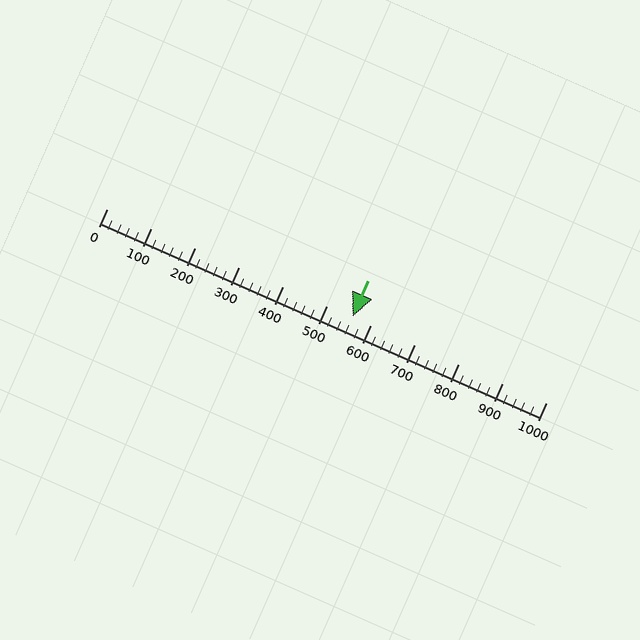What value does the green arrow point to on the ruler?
The green arrow points to approximately 560.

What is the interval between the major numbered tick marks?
The major tick marks are spaced 100 units apart.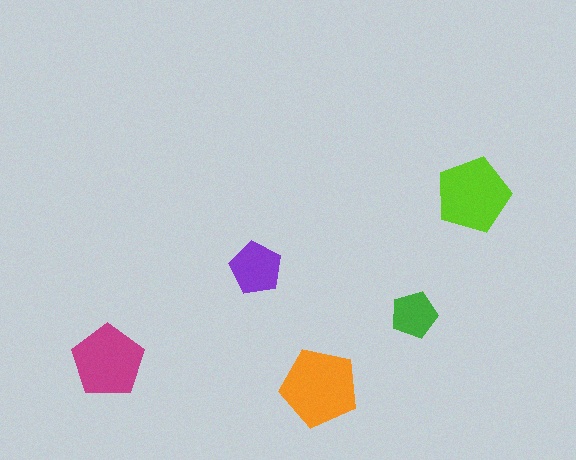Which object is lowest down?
The orange pentagon is bottommost.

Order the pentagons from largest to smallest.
the orange one, the lime one, the magenta one, the purple one, the green one.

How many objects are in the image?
There are 5 objects in the image.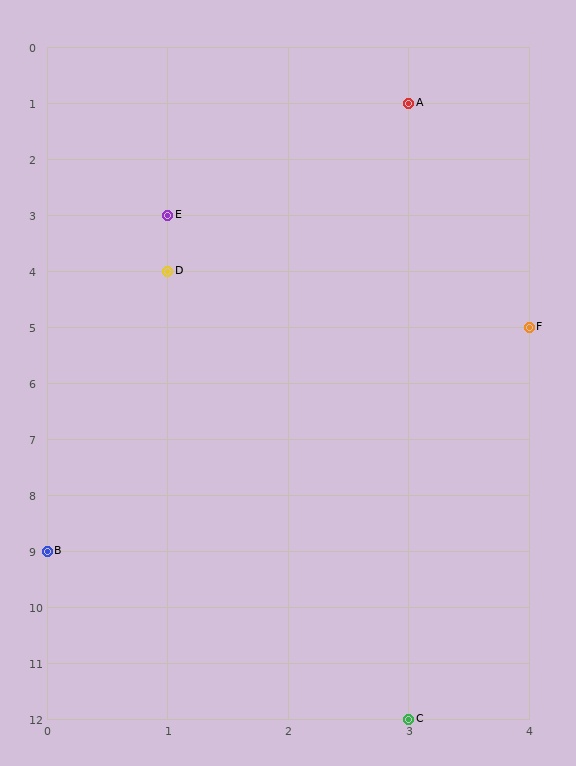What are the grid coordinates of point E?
Point E is at grid coordinates (1, 3).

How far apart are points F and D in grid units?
Points F and D are 3 columns and 1 row apart (about 3.2 grid units diagonally).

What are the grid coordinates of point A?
Point A is at grid coordinates (3, 1).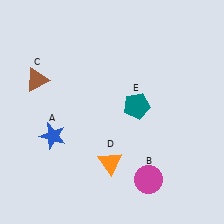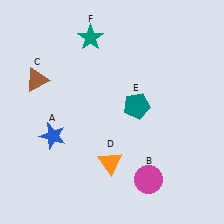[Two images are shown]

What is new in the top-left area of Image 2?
A teal star (F) was added in the top-left area of Image 2.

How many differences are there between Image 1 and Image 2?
There is 1 difference between the two images.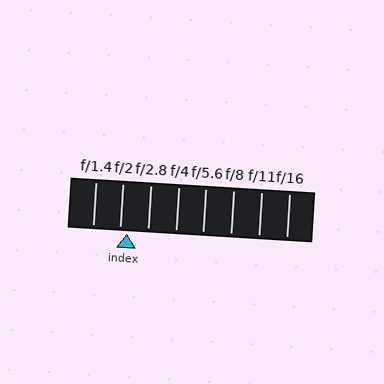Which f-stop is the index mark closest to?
The index mark is closest to f/2.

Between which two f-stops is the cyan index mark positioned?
The index mark is between f/2 and f/2.8.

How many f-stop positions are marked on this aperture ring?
There are 8 f-stop positions marked.